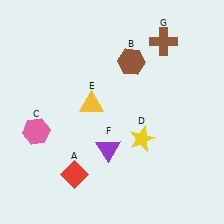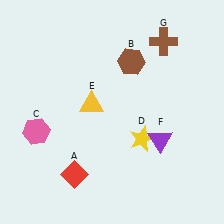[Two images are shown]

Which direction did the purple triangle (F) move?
The purple triangle (F) moved right.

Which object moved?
The purple triangle (F) moved right.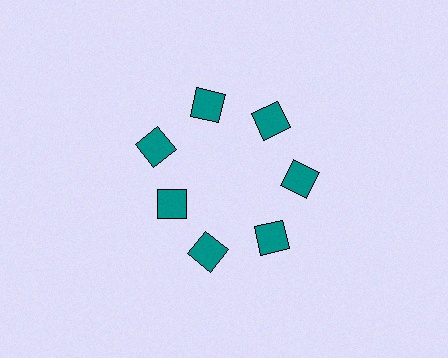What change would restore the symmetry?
The symmetry would be restored by moving it outward, back onto the ring so that all 7 squares sit at equal angles and equal distance from the center.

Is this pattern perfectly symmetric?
No. The 7 teal squares are arranged in a ring, but one element near the 8 o'clock position is pulled inward toward the center, breaking the 7-fold rotational symmetry.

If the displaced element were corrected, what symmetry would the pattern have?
It would have 7-fold rotational symmetry — the pattern would map onto itself every 51 degrees.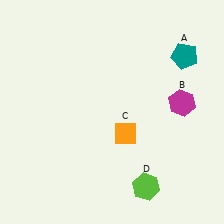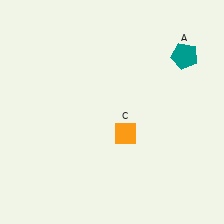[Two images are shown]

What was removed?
The lime hexagon (D), the magenta hexagon (B) were removed in Image 2.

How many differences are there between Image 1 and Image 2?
There are 2 differences between the two images.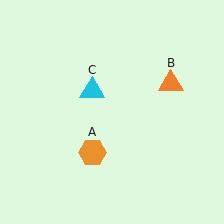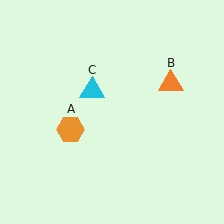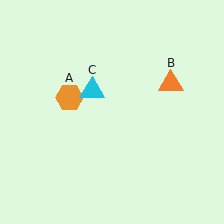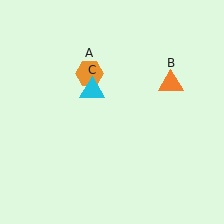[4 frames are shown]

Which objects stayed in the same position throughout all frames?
Orange triangle (object B) and cyan triangle (object C) remained stationary.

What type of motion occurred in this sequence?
The orange hexagon (object A) rotated clockwise around the center of the scene.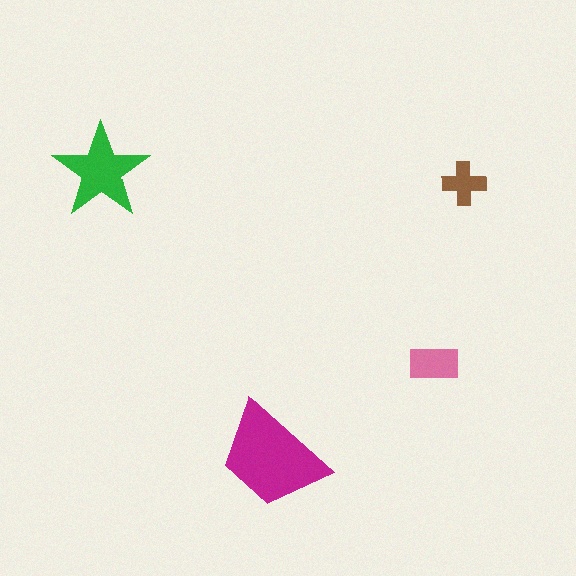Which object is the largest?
The magenta trapezoid.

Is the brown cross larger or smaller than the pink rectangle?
Smaller.